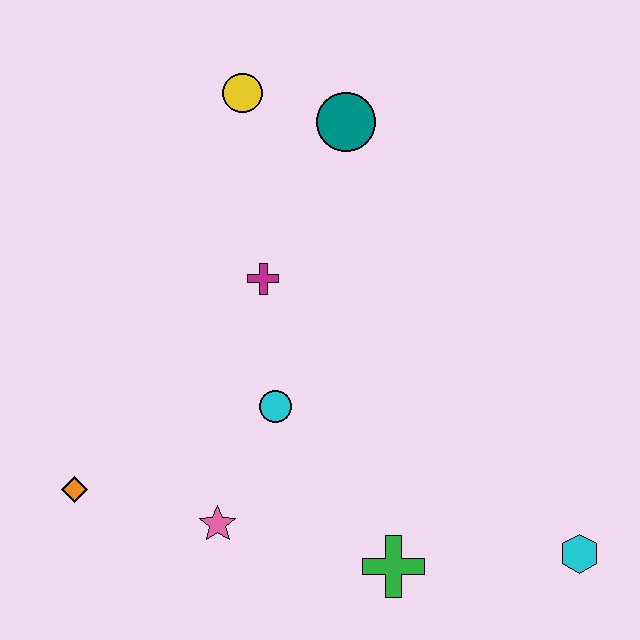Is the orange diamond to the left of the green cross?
Yes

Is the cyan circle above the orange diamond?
Yes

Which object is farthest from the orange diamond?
The cyan hexagon is farthest from the orange diamond.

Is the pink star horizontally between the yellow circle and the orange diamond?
Yes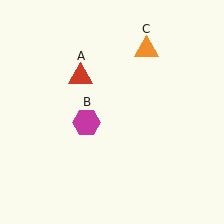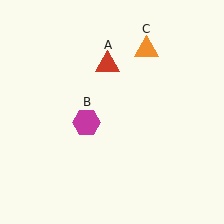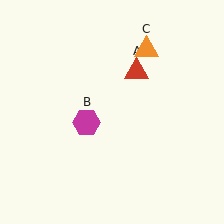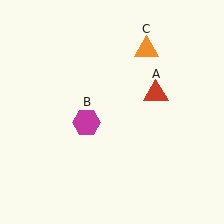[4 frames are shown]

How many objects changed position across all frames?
1 object changed position: red triangle (object A).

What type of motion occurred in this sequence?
The red triangle (object A) rotated clockwise around the center of the scene.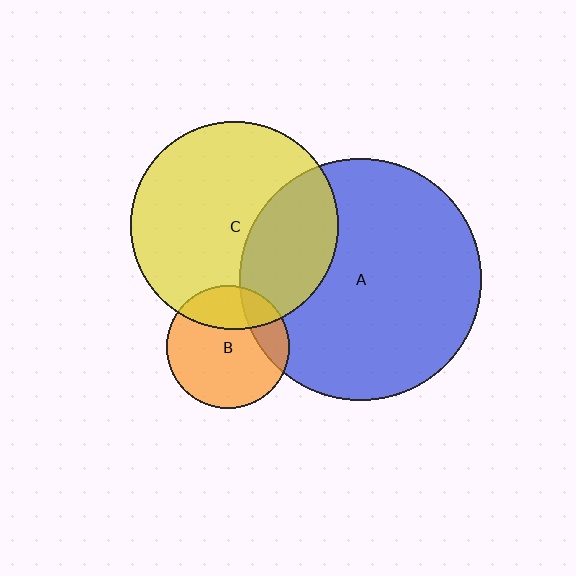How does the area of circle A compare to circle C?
Approximately 1.4 times.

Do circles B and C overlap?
Yes.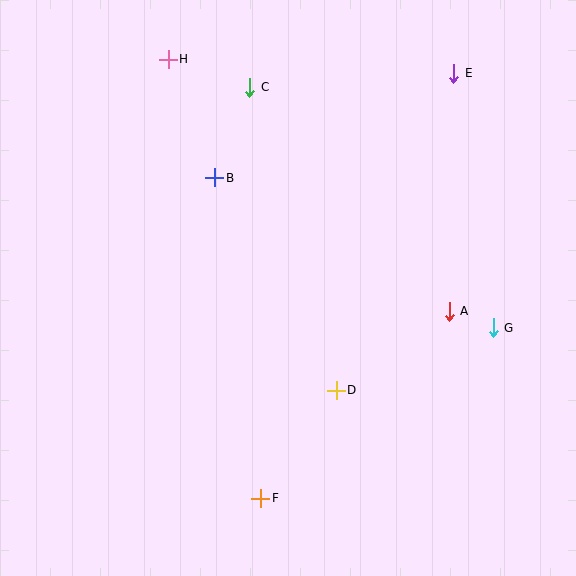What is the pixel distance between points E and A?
The distance between E and A is 238 pixels.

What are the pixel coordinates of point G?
Point G is at (493, 328).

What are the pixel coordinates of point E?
Point E is at (454, 73).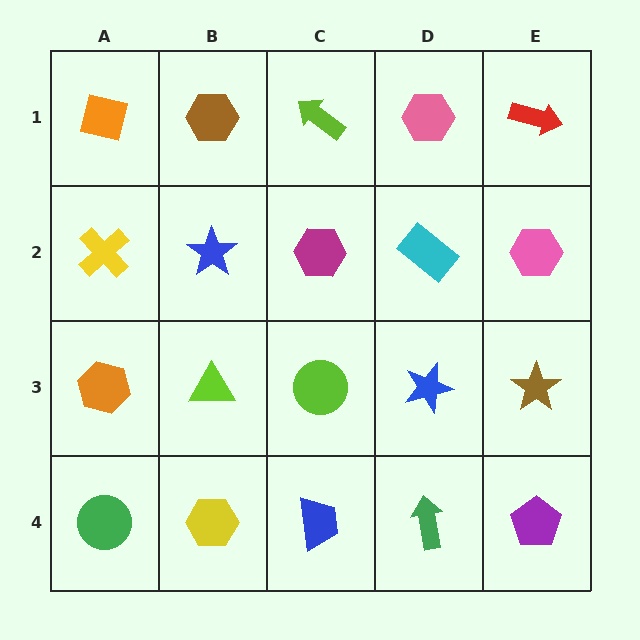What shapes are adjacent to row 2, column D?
A pink hexagon (row 1, column D), a blue star (row 3, column D), a magenta hexagon (row 2, column C), a pink hexagon (row 2, column E).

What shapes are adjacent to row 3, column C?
A magenta hexagon (row 2, column C), a blue trapezoid (row 4, column C), a lime triangle (row 3, column B), a blue star (row 3, column D).